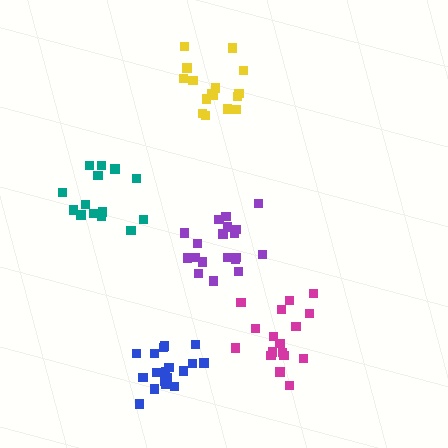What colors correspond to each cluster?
The clusters are colored: yellow, purple, blue, magenta, teal.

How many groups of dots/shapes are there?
There are 5 groups.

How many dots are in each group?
Group 1: 17 dots, Group 2: 19 dots, Group 3: 20 dots, Group 4: 17 dots, Group 5: 14 dots (87 total).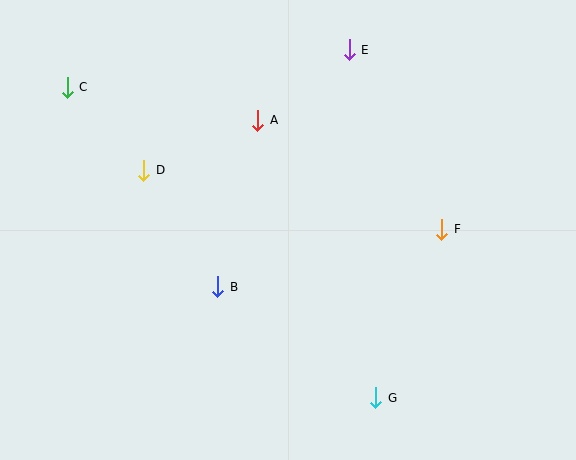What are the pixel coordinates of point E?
Point E is at (349, 50).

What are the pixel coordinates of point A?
Point A is at (258, 120).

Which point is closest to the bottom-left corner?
Point B is closest to the bottom-left corner.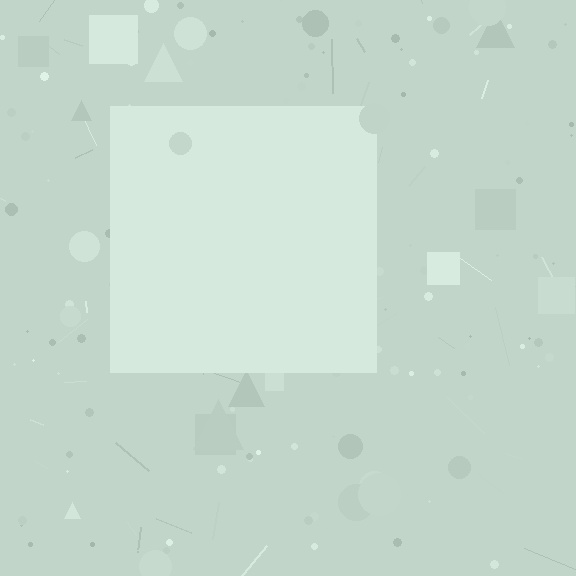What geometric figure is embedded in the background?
A square is embedded in the background.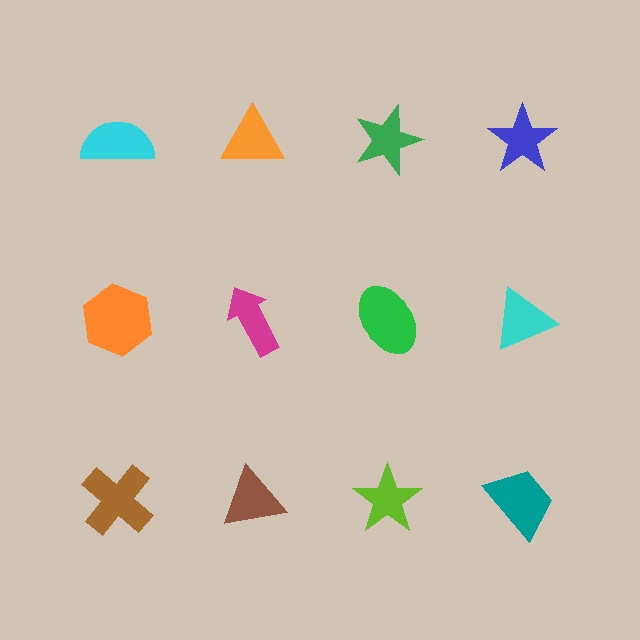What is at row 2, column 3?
A green ellipse.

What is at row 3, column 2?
A brown triangle.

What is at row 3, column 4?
A teal trapezoid.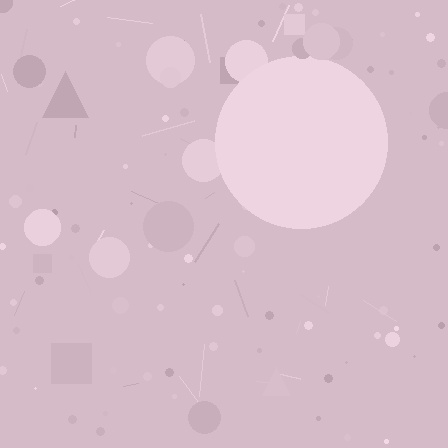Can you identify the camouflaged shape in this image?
The camouflaged shape is a circle.